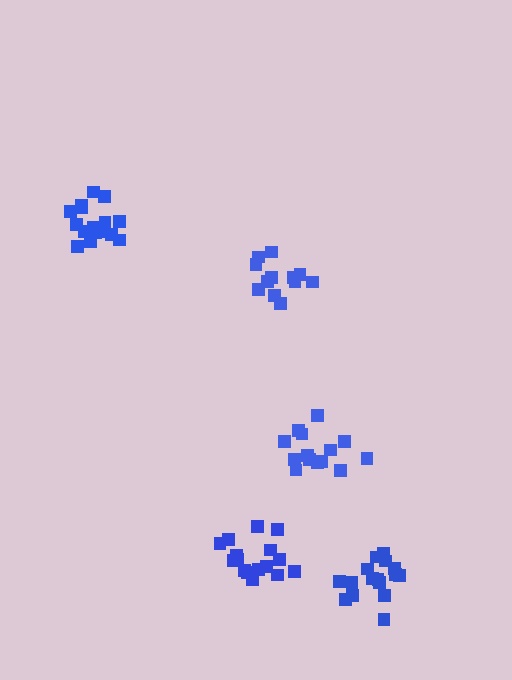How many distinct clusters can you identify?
There are 5 distinct clusters.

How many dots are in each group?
Group 1: 12 dots, Group 2: 16 dots, Group 3: 14 dots, Group 4: 16 dots, Group 5: 17 dots (75 total).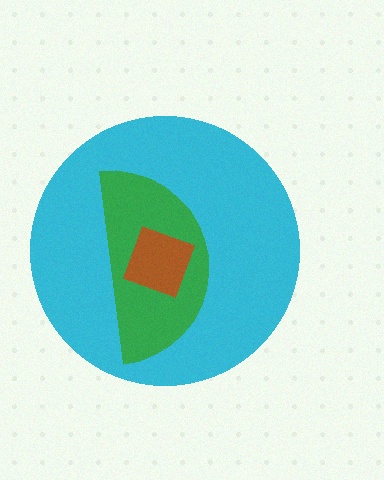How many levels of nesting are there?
3.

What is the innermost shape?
The brown diamond.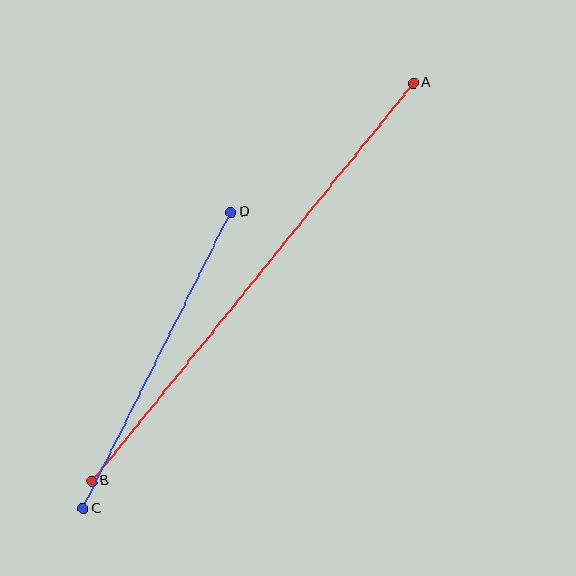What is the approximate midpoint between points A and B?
The midpoint is at approximately (252, 282) pixels.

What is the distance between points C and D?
The distance is approximately 332 pixels.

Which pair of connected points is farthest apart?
Points A and B are farthest apart.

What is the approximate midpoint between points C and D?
The midpoint is at approximately (157, 360) pixels.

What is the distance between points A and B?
The distance is approximately 512 pixels.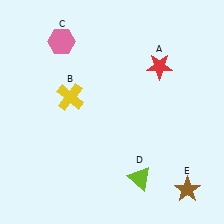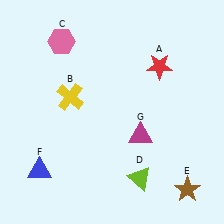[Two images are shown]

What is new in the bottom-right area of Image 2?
A magenta triangle (G) was added in the bottom-right area of Image 2.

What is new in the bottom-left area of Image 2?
A blue triangle (F) was added in the bottom-left area of Image 2.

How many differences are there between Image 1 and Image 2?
There are 2 differences between the two images.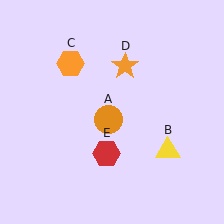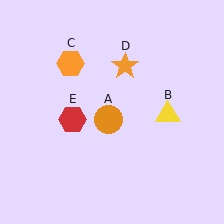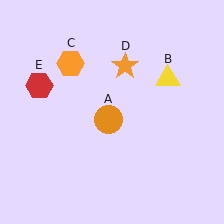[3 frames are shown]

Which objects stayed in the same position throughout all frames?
Orange circle (object A) and orange hexagon (object C) and orange star (object D) remained stationary.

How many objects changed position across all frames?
2 objects changed position: yellow triangle (object B), red hexagon (object E).